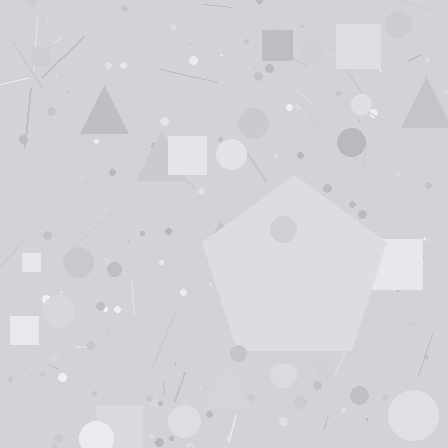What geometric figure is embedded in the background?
A pentagon is embedded in the background.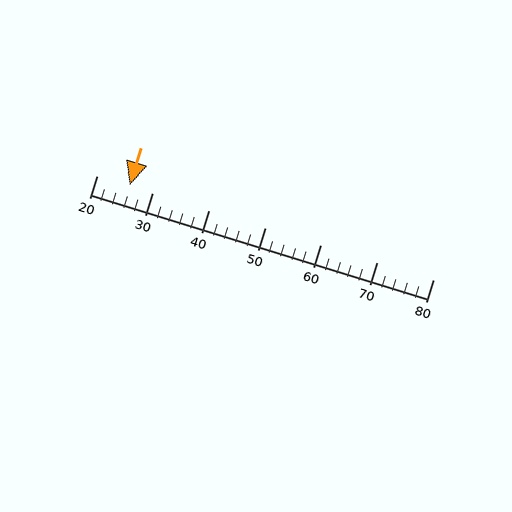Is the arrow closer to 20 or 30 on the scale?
The arrow is closer to 30.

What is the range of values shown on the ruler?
The ruler shows values from 20 to 80.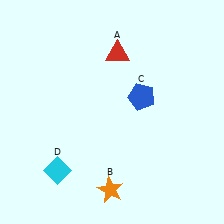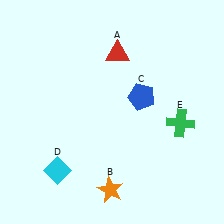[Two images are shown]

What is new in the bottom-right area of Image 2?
A green cross (E) was added in the bottom-right area of Image 2.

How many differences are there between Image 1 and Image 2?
There is 1 difference between the two images.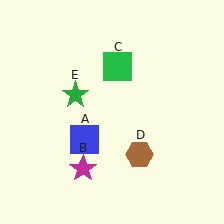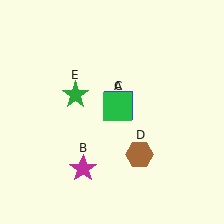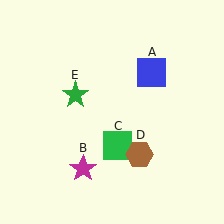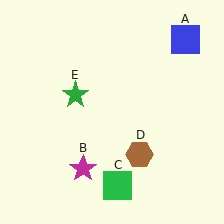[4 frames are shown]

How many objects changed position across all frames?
2 objects changed position: blue square (object A), green square (object C).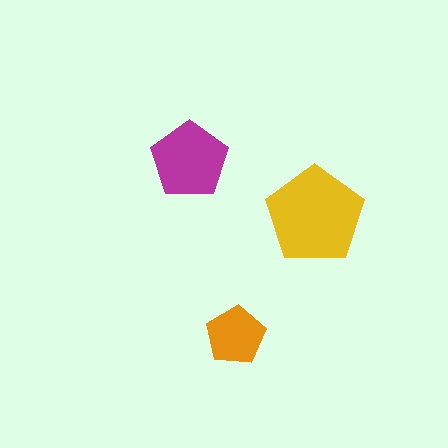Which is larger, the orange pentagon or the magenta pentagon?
The magenta one.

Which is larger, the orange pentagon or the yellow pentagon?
The yellow one.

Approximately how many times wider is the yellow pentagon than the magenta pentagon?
About 1.5 times wider.